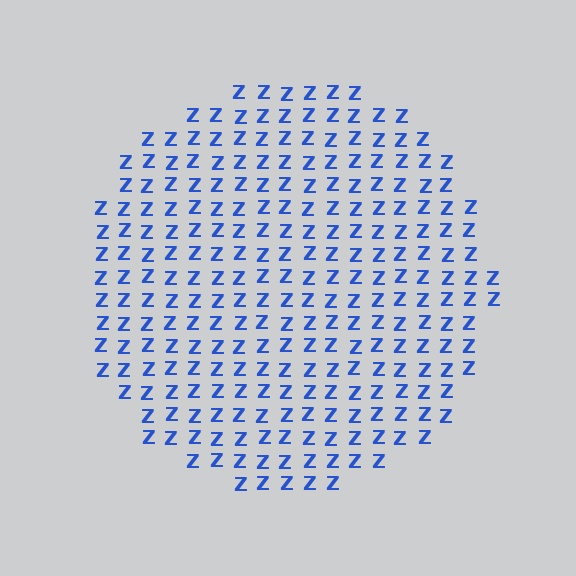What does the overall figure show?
The overall figure shows a circle.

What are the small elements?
The small elements are letter Z's.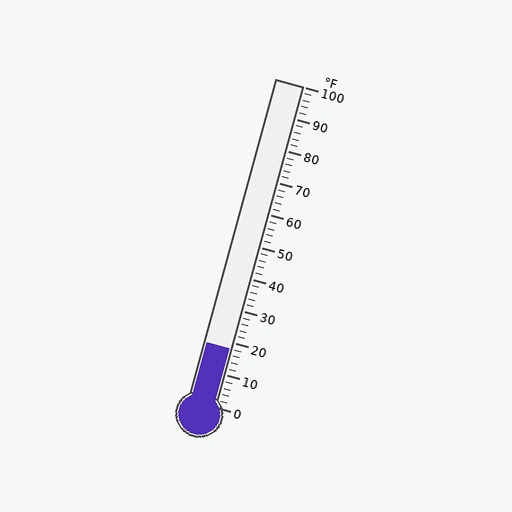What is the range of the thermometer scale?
The thermometer scale ranges from 0°F to 100°F.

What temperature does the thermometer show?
The thermometer shows approximately 18°F.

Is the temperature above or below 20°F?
The temperature is below 20°F.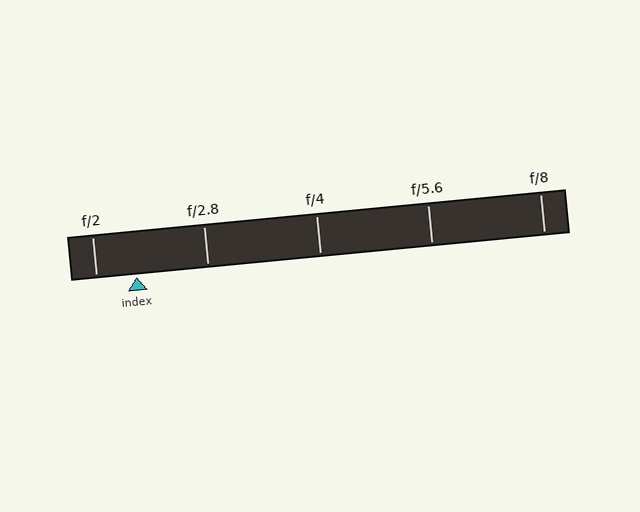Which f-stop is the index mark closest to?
The index mark is closest to f/2.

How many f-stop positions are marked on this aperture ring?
There are 5 f-stop positions marked.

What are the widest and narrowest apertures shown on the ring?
The widest aperture shown is f/2 and the narrowest is f/8.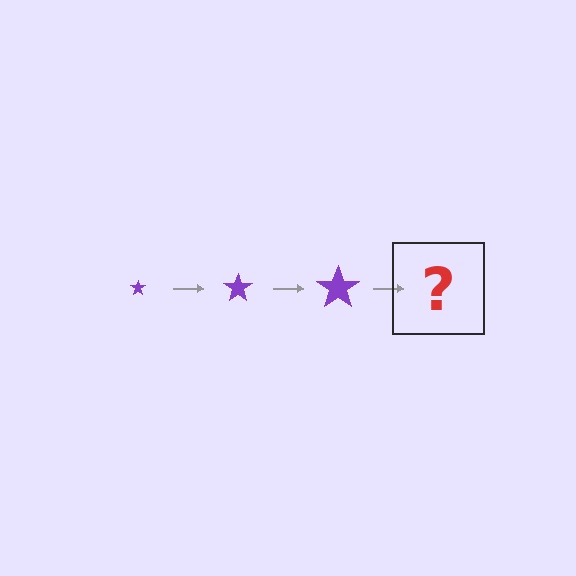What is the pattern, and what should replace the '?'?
The pattern is that the star gets progressively larger each step. The '?' should be a purple star, larger than the previous one.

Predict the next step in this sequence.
The next step is a purple star, larger than the previous one.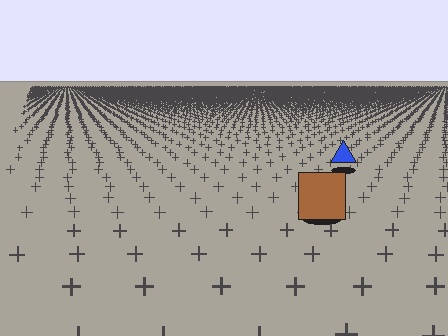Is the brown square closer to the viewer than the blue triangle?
Yes. The brown square is closer — you can tell from the texture gradient: the ground texture is coarser near it.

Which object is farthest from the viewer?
The blue triangle is farthest from the viewer. It appears smaller and the ground texture around it is denser.